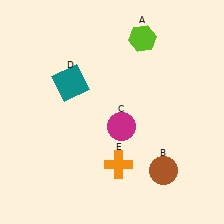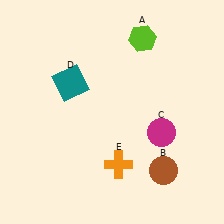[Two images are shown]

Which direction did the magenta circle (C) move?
The magenta circle (C) moved right.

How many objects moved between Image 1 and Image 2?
1 object moved between the two images.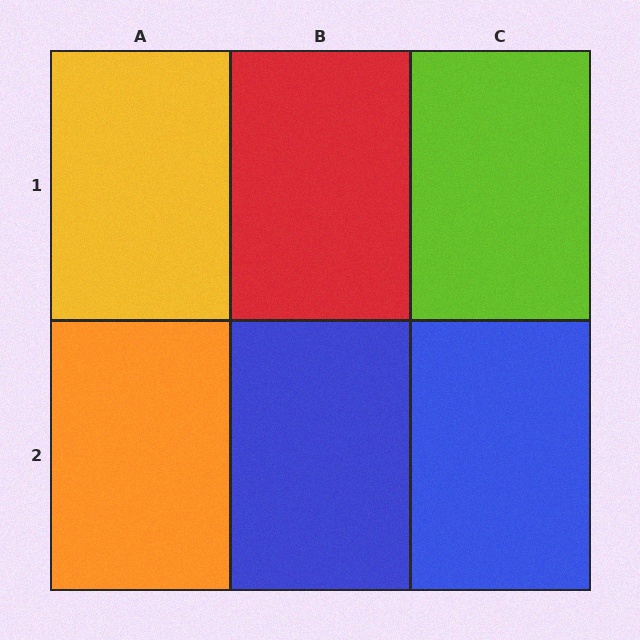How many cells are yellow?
1 cell is yellow.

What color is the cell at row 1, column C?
Lime.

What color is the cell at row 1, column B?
Red.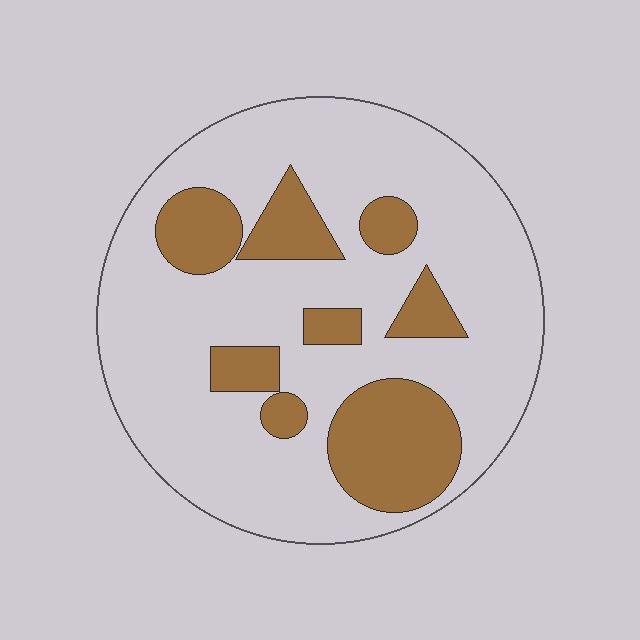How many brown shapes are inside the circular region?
8.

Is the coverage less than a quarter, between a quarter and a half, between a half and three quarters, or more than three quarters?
Less than a quarter.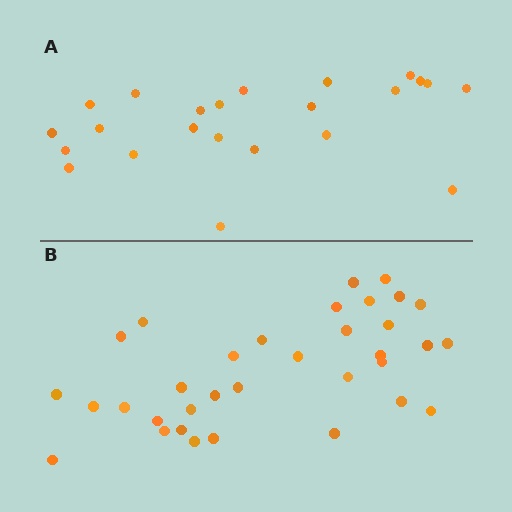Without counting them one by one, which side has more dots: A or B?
Region B (the bottom region) has more dots.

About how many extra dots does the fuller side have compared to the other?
Region B has roughly 12 or so more dots than region A.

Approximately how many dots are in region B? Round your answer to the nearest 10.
About 30 dots. (The exact count is 34, which rounds to 30.)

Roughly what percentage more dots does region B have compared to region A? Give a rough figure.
About 50% more.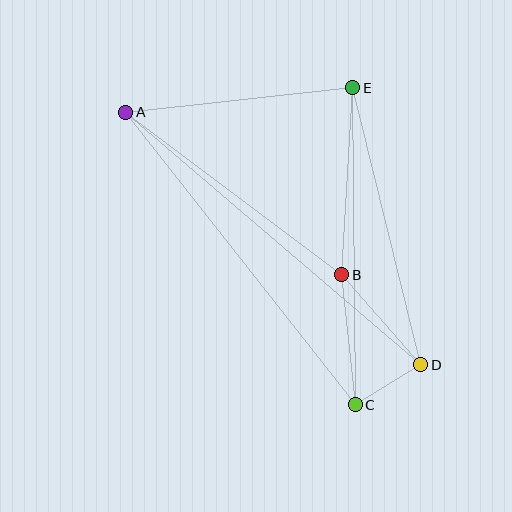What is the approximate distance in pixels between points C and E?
The distance between C and E is approximately 317 pixels.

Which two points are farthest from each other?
Points A and D are farthest from each other.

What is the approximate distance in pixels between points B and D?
The distance between B and D is approximately 120 pixels.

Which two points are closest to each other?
Points C and D are closest to each other.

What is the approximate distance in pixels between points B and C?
The distance between B and C is approximately 131 pixels.